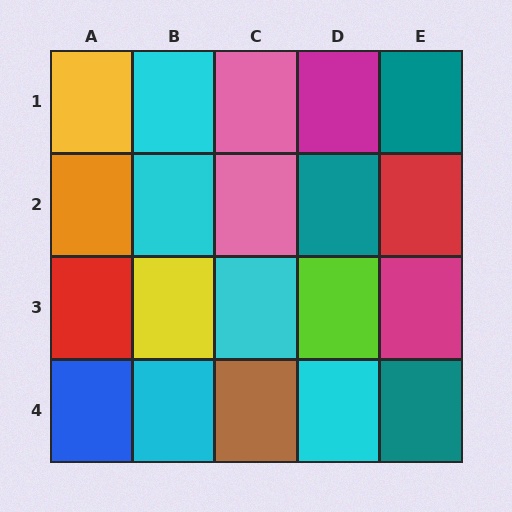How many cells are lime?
1 cell is lime.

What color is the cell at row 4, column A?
Blue.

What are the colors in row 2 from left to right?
Orange, cyan, pink, teal, red.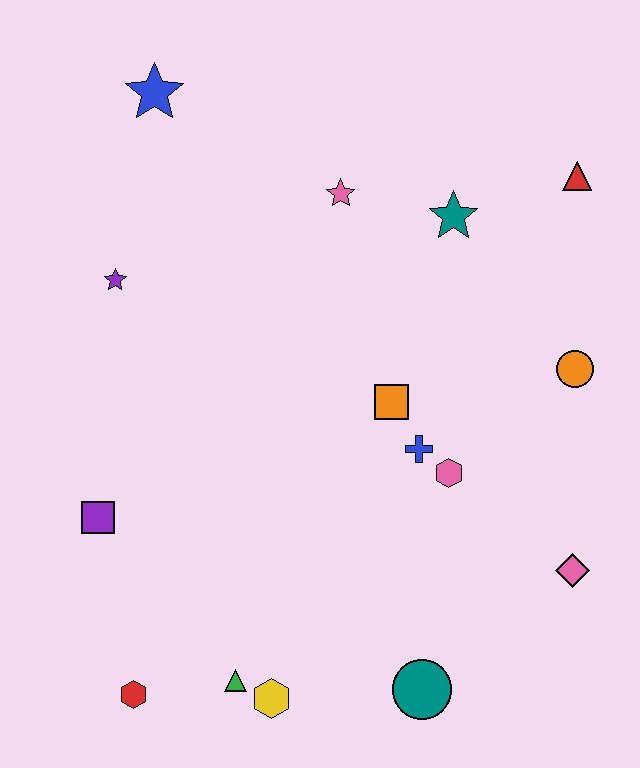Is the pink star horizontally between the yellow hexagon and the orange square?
Yes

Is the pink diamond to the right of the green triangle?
Yes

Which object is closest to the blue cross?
The pink hexagon is closest to the blue cross.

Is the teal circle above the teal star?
No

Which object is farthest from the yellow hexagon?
The blue star is farthest from the yellow hexagon.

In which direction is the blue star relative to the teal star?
The blue star is to the left of the teal star.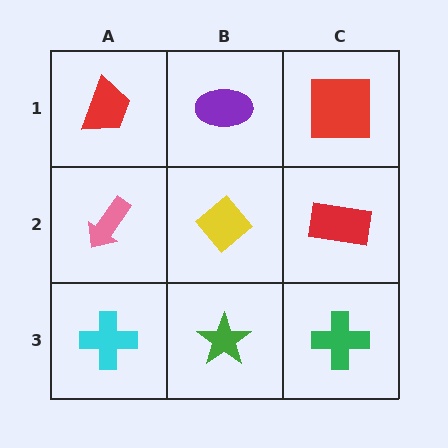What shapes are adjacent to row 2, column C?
A red square (row 1, column C), a green cross (row 3, column C), a yellow diamond (row 2, column B).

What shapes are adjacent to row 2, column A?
A red trapezoid (row 1, column A), a cyan cross (row 3, column A), a yellow diamond (row 2, column B).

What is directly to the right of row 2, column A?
A yellow diamond.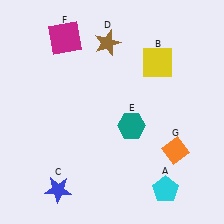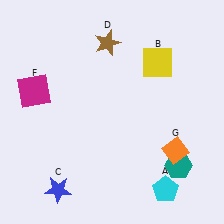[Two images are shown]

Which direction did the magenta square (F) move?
The magenta square (F) moved down.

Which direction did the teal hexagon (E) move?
The teal hexagon (E) moved right.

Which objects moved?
The objects that moved are: the teal hexagon (E), the magenta square (F).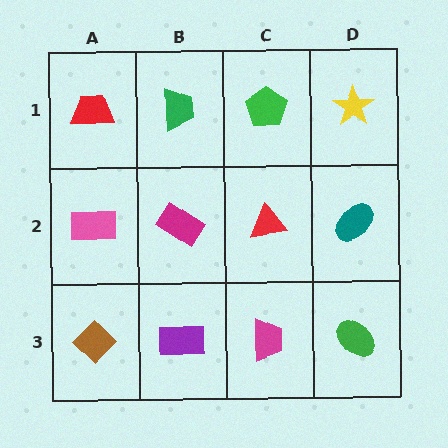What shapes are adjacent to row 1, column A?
A pink rectangle (row 2, column A), a green trapezoid (row 1, column B).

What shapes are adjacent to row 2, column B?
A green trapezoid (row 1, column B), a purple rectangle (row 3, column B), a pink rectangle (row 2, column A), a red triangle (row 2, column C).